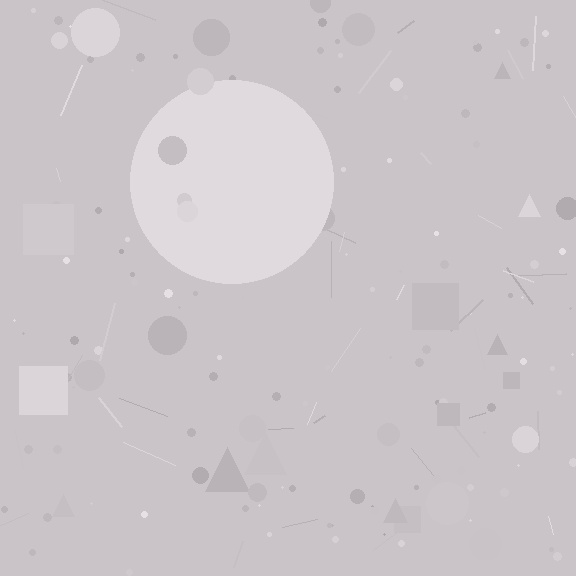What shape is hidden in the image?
A circle is hidden in the image.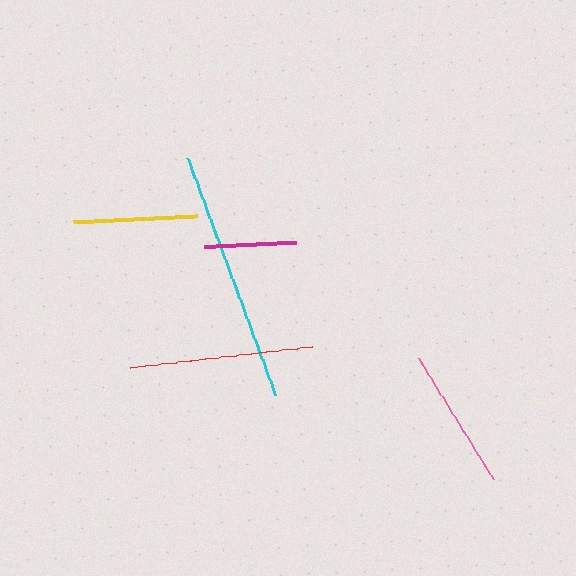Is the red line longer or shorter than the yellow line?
The red line is longer than the yellow line.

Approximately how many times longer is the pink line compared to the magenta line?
The pink line is approximately 1.5 times the length of the magenta line.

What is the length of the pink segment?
The pink segment is approximately 143 pixels long.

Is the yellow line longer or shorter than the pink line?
The pink line is longer than the yellow line.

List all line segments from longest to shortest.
From longest to shortest: cyan, red, pink, yellow, magenta.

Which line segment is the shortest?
The magenta line is the shortest at approximately 92 pixels.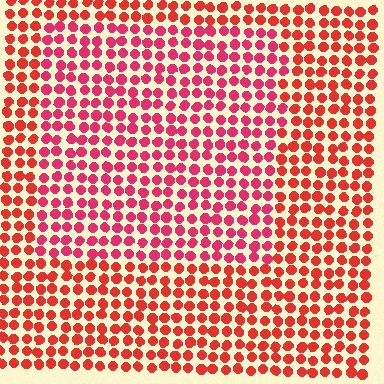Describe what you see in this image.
The image is filled with small red elements in a uniform arrangement. A rectangle-shaped region is visible where the elements are tinted to a slightly different hue, forming a subtle color boundary.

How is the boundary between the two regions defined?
The boundary is defined purely by a slight shift in hue (about 22 degrees). Spacing, size, and orientation are identical on both sides.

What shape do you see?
I see a rectangle.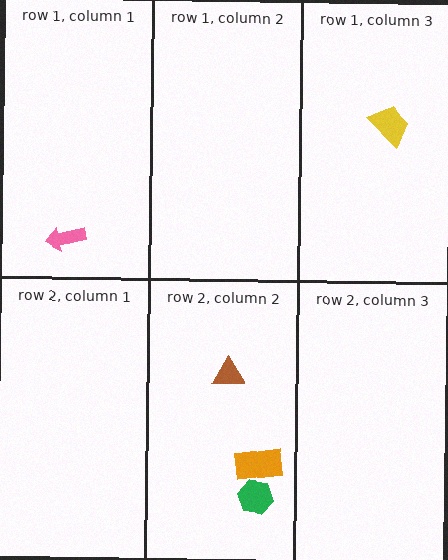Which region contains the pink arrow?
The row 1, column 1 region.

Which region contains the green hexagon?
The row 2, column 2 region.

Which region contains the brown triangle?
The row 2, column 2 region.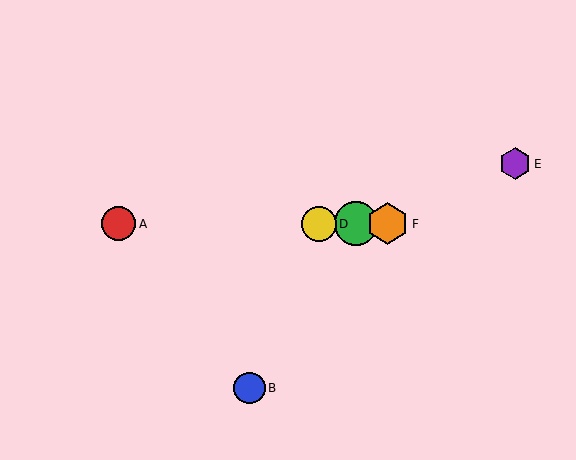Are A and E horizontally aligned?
No, A is at y≈224 and E is at y≈164.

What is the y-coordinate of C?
Object C is at y≈224.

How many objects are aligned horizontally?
4 objects (A, C, D, F) are aligned horizontally.